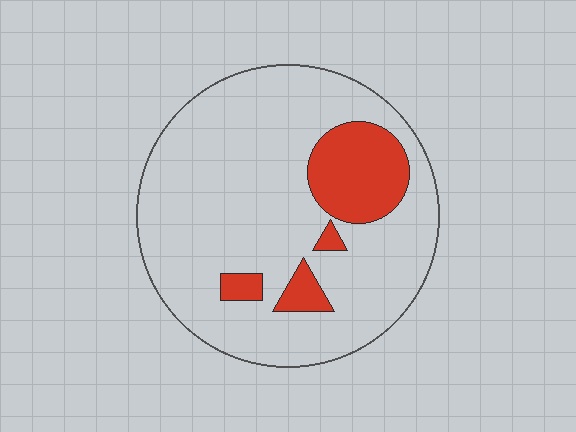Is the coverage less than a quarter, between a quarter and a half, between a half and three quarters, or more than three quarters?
Less than a quarter.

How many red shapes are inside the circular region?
4.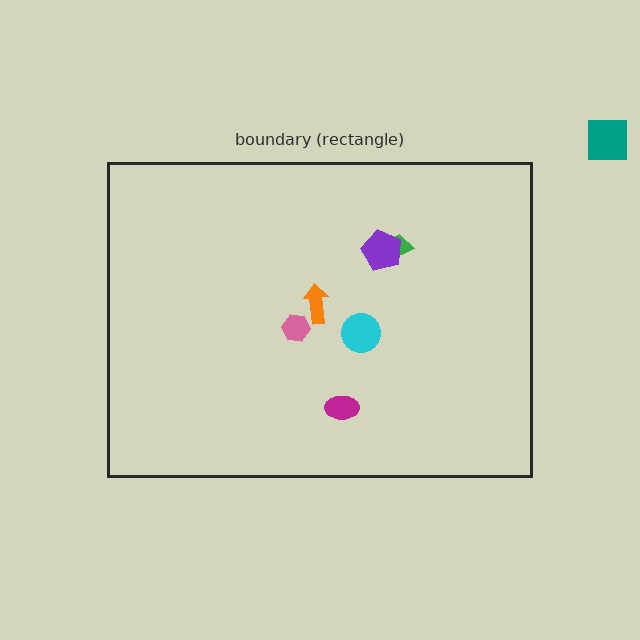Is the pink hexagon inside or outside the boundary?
Inside.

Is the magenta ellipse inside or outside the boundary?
Inside.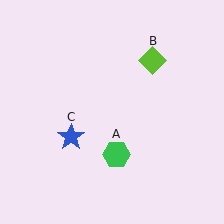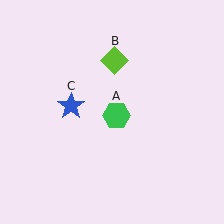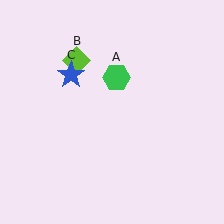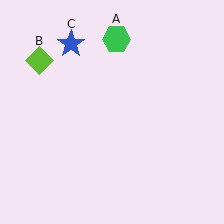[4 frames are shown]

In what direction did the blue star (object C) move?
The blue star (object C) moved up.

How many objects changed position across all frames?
3 objects changed position: green hexagon (object A), lime diamond (object B), blue star (object C).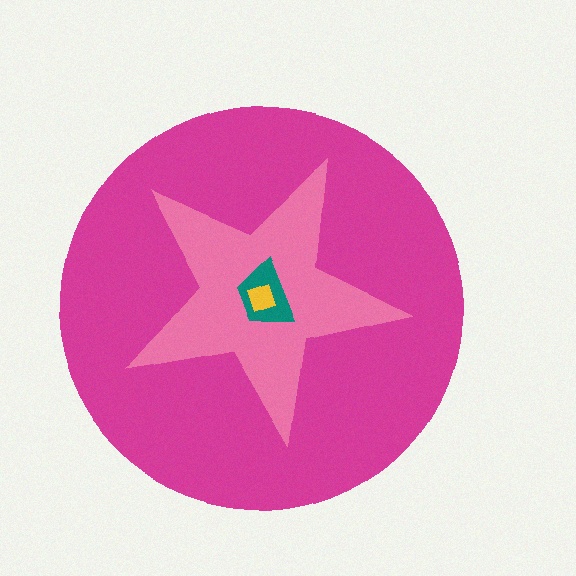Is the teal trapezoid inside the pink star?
Yes.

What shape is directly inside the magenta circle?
The pink star.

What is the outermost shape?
The magenta circle.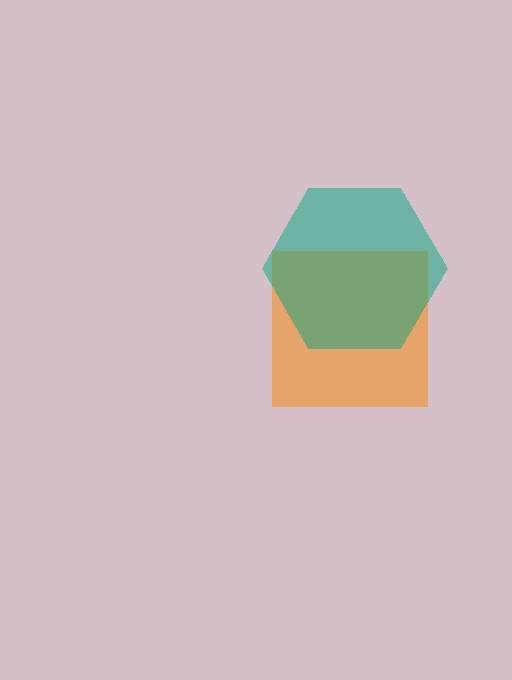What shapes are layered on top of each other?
The layered shapes are: an orange square, a teal hexagon.